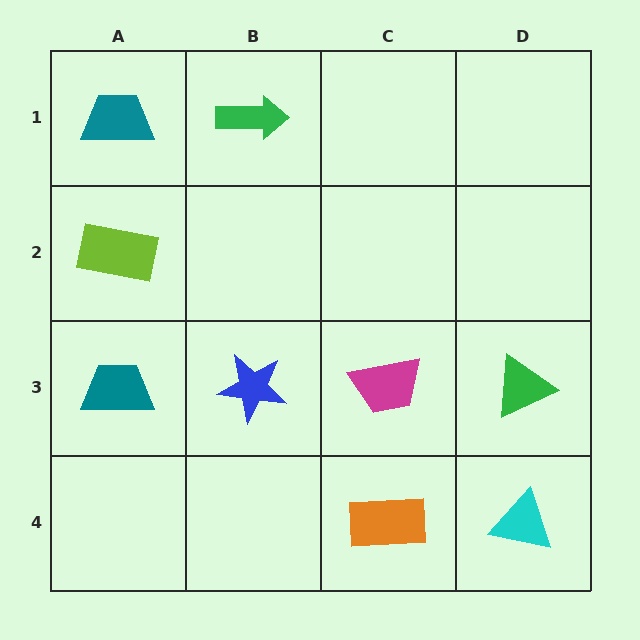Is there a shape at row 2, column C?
No, that cell is empty.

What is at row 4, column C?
An orange rectangle.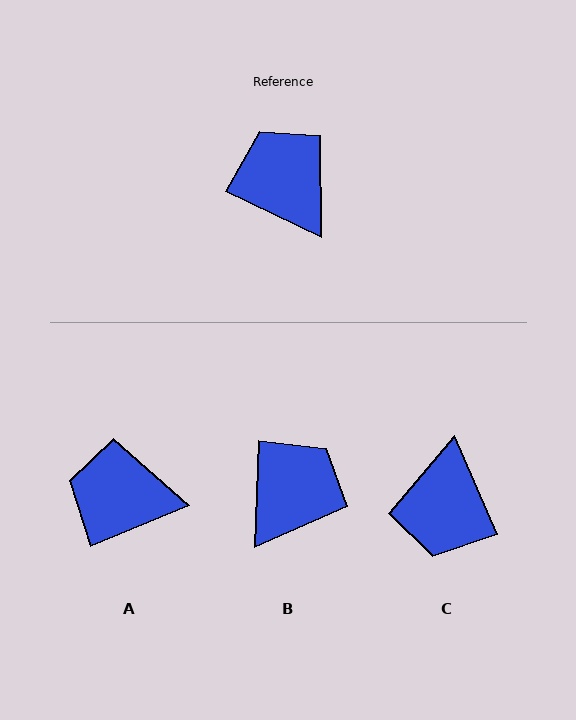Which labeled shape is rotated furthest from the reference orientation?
C, about 139 degrees away.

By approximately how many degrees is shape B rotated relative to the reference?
Approximately 67 degrees clockwise.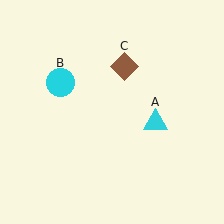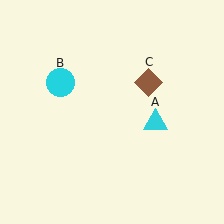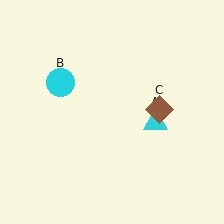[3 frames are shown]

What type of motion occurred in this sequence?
The brown diamond (object C) rotated clockwise around the center of the scene.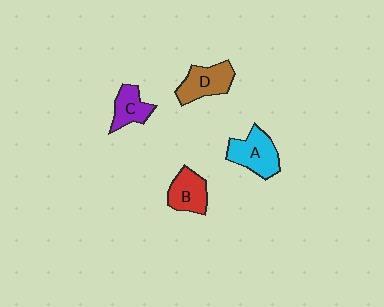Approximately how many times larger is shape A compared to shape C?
Approximately 1.4 times.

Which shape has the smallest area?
Shape C (purple).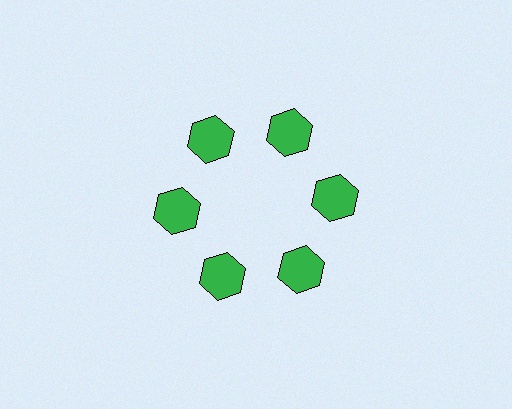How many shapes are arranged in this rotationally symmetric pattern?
There are 6 shapes, arranged in 6 groups of 1.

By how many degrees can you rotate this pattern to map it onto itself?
The pattern maps onto itself every 60 degrees of rotation.